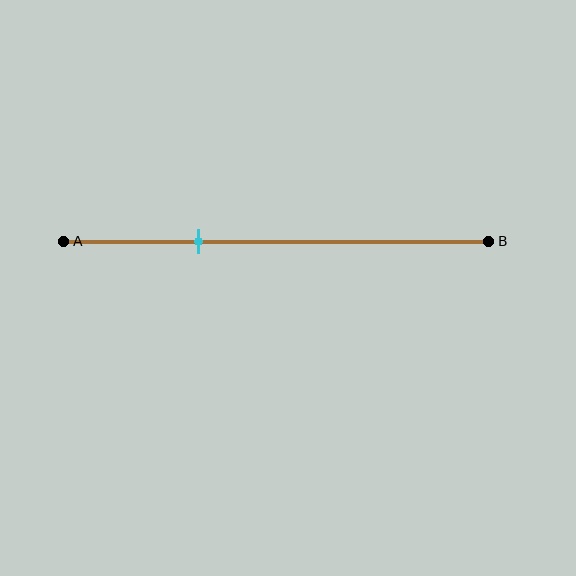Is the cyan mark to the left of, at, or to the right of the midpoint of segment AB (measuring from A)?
The cyan mark is to the left of the midpoint of segment AB.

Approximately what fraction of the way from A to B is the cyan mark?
The cyan mark is approximately 30% of the way from A to B.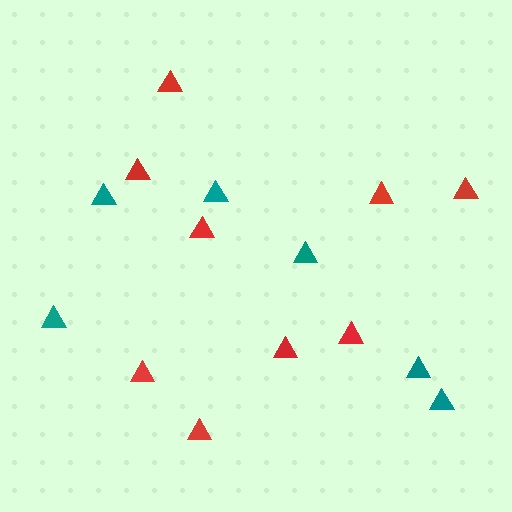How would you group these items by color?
There are 2 groups: one group of teal triangles (6) and one group of red triangles (9).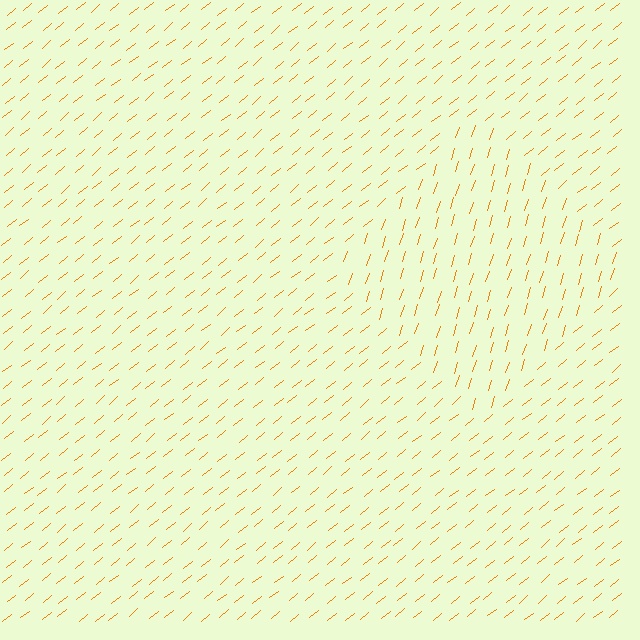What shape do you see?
I see a diamond.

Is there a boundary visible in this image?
Yes, there is a texture boundary formed by a change in line orientation.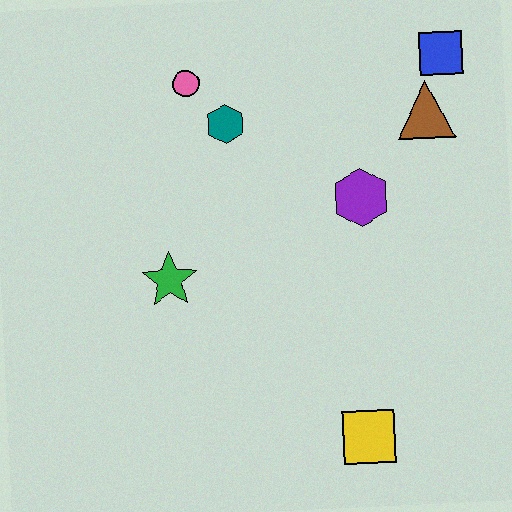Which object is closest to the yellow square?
The purple hexagon is closest to the yellow square.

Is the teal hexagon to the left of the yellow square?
Yes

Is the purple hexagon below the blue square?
Yes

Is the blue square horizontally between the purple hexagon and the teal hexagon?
No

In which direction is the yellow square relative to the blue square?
The yellow square is below the blue square.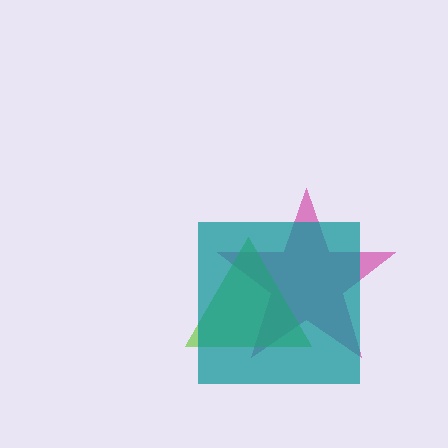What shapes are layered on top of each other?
The layered shapes are: a magenta star, a lime triangle, a teal square.